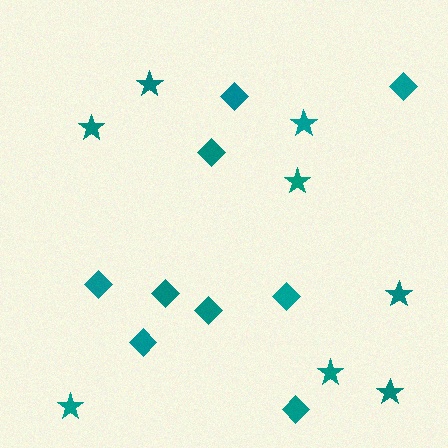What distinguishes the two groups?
There are 2 groups: one group of diamonds (9) and one group of stars (8).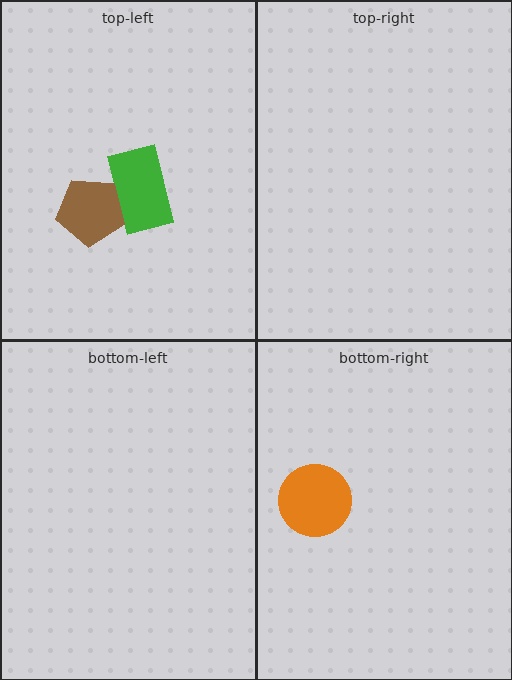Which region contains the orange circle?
The bottom-right region.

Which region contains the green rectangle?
The top-left region.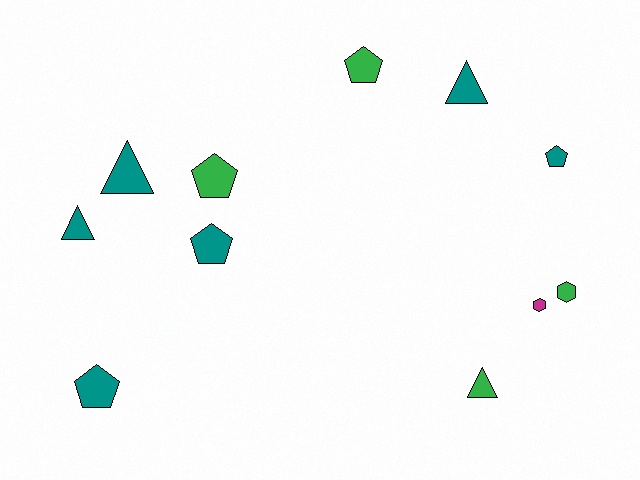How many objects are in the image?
There are 11 objects.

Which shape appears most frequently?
Pentagon, with 5 objects.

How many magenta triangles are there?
There are no magenta triangles.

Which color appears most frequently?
Teal, with 6 objects.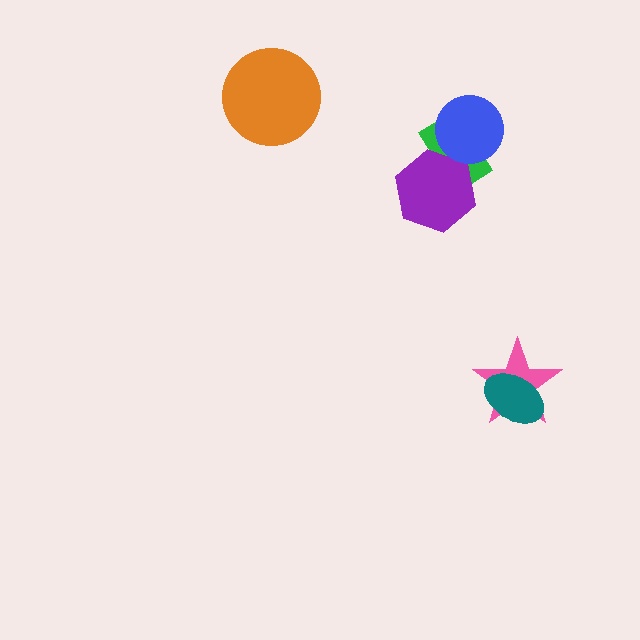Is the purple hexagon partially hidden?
No, no other shape covers it.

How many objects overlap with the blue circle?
1 object overlaps with the blue circle.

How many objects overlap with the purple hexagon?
1 object overlaps with the purple hexagon.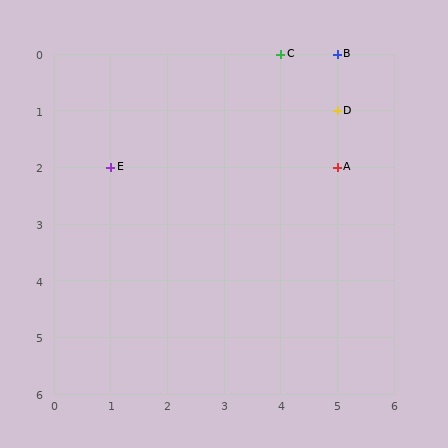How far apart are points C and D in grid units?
Points C and D are 1 column and 1 row apart (about 1.4 grid units diagonally).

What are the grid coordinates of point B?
Point B is at grid coordinates (5, 0).